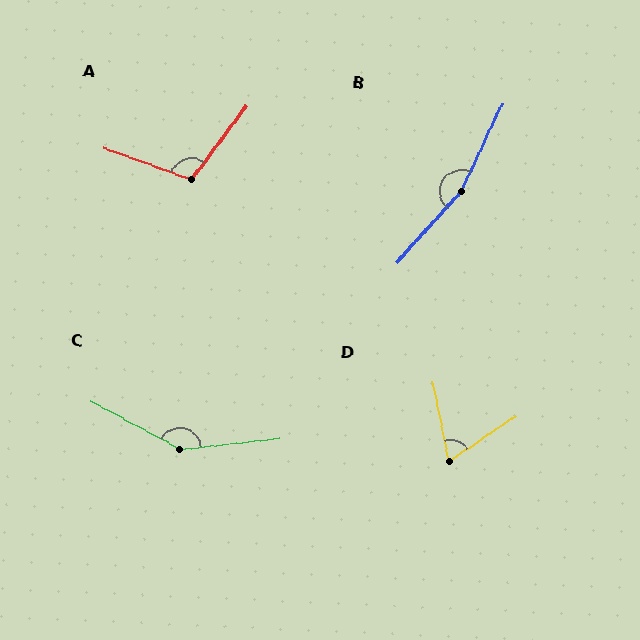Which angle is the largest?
B, at approximately 163 degrees.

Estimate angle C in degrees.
Approximately 146 degrees.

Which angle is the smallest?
D, at approximately 67 degrees.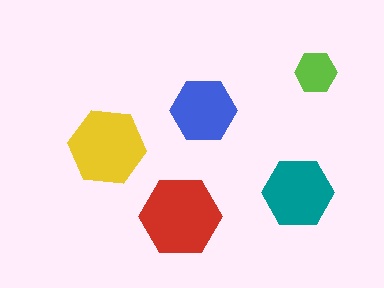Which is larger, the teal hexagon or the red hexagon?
The red one.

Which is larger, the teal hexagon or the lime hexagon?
The teal one.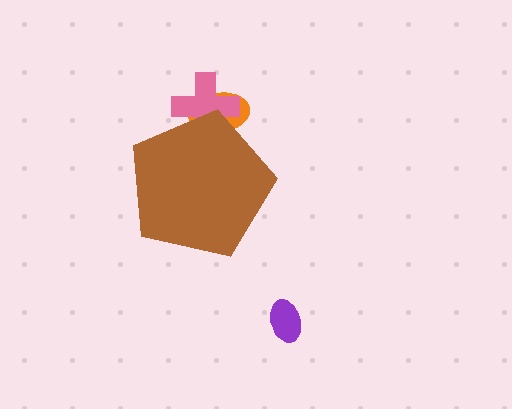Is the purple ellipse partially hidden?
No, the purple ellipse is fully visible.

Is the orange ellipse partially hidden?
Yes, the orange ellipse is partially hidden behind the brown pentagon.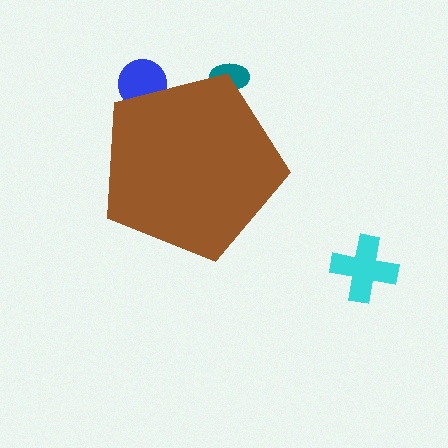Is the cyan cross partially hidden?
No, the cyan cross is fully visible.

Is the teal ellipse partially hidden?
Yes, the teal ellipse is partially hidden behind the brown pentagon.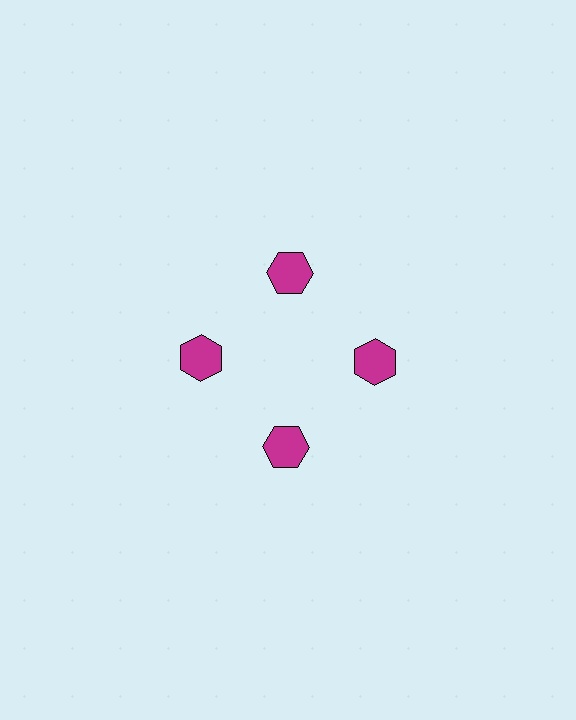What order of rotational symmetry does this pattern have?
This pattern has 4-fold rotational symmetry.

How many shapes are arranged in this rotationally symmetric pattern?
There are 4 shapes, arranged in 4 groups of 1.